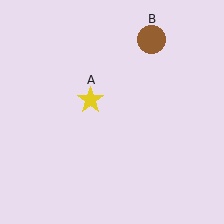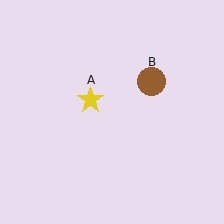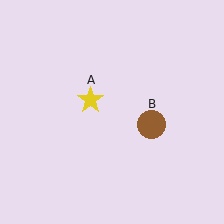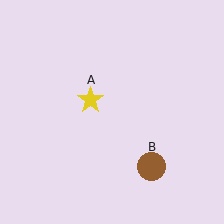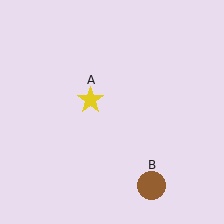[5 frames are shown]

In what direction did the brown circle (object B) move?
The brown circle (object B) moved down.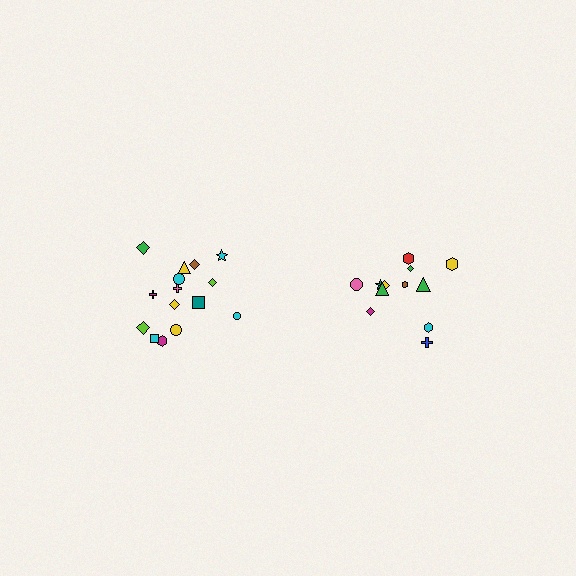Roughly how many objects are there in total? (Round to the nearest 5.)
Roughly 25 objects in total.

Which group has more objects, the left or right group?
The left group.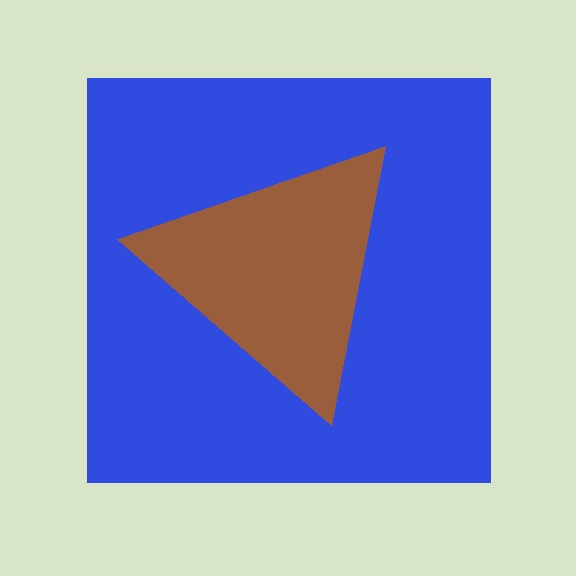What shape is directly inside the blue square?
The brown triangle.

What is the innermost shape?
The brown triangle.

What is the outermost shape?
The blue square.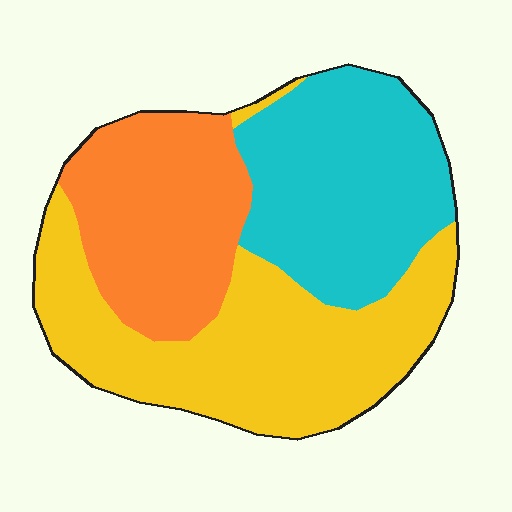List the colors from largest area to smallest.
From largest to smallest: yellow, cyan, orange.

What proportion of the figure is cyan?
Cyan takes up between a sixth and a third of the figure.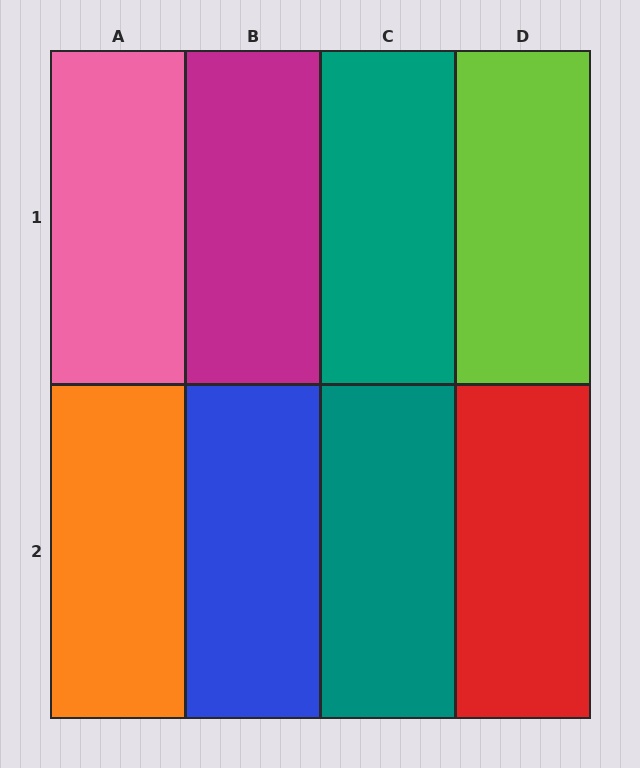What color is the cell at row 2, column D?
Red.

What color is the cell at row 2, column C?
Teal.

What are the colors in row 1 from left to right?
Pink, magenta, teal, lime.